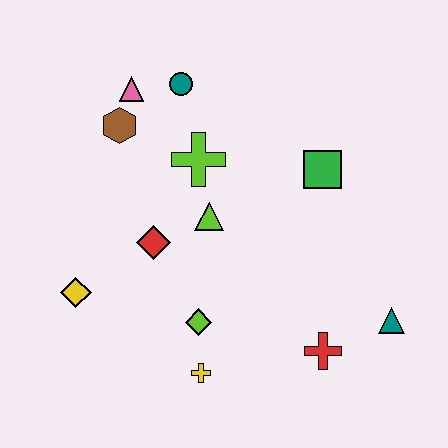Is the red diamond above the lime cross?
No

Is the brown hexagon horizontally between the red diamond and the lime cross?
No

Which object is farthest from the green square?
The yellow diamond is farthest from the green square.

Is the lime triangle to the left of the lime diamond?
No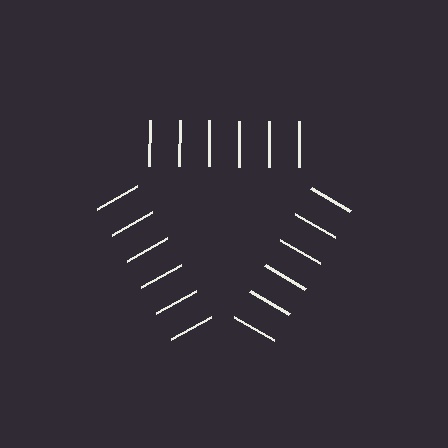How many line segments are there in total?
18 — 6 along each of the 3 edges.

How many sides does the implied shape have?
3 sides — the line-ends trace a triangle.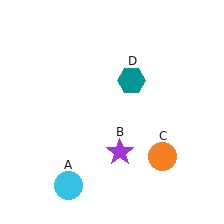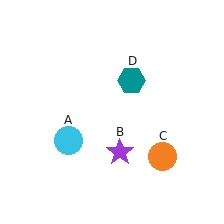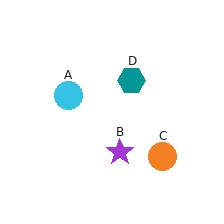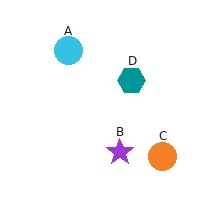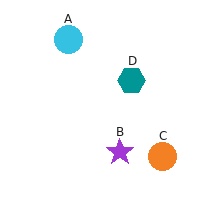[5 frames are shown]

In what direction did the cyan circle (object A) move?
The cyan circle (object A) moved up.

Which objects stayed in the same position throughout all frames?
Purple star (object B) and orange circle (object C) and teal hexagon (object D) remained stationary.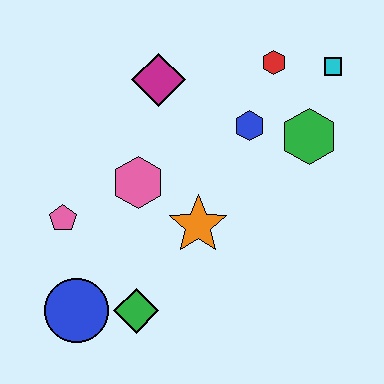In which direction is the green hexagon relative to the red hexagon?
The green hexagon is below the red hexagon.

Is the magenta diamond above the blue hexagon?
Yes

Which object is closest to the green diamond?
The blue circle is closest to the green diamond.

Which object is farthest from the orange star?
The cyan square is farthest from the orange star.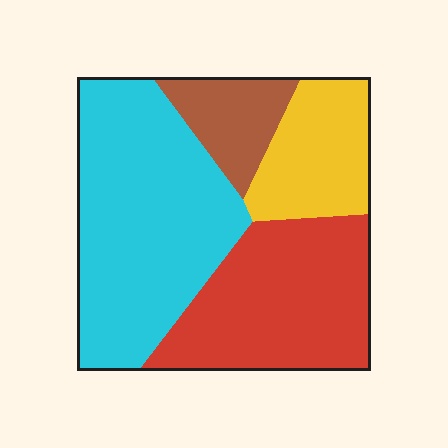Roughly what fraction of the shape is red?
Red takes up between a quarter and a half of the shape.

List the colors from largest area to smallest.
From largest to smallest: cyan, red, yellow, brown.